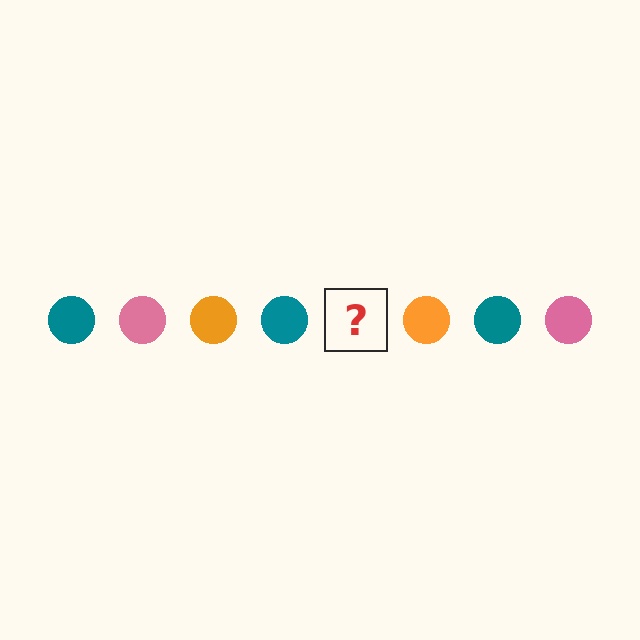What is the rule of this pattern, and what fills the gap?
The rule is that the pattern cycles through teal, pink, orange circles. The gap should be filled with a pink circle.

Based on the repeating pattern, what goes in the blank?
The blank should be a pink circle.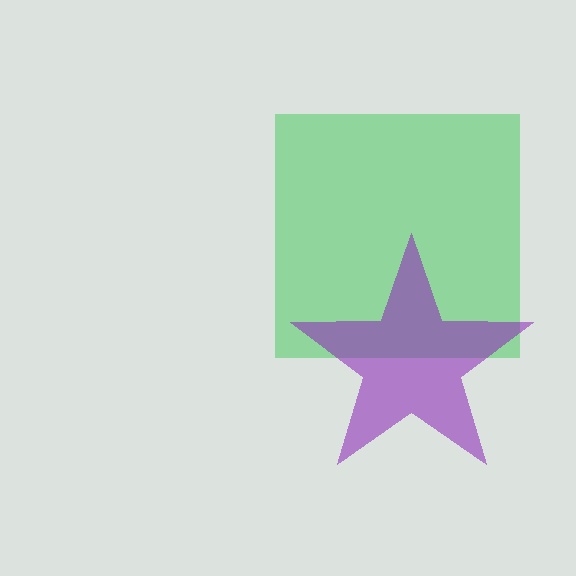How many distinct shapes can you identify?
There are 2 distinct shapes: a green square, a purple star.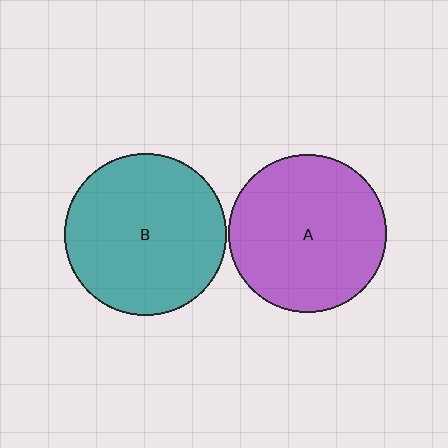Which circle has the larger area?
Circle B (teal).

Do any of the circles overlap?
No, none of the circles overlap.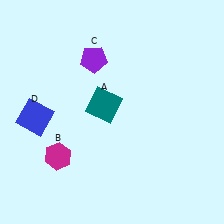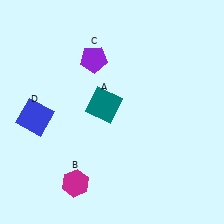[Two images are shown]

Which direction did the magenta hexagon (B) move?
The magenta hexagon (B) moved down.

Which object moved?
The magenta hexagon (B) moved down.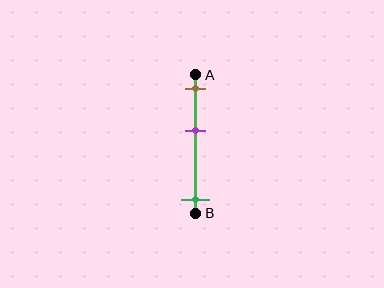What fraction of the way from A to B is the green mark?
The green mark is approximately 90% (0.9) of the way from A to B.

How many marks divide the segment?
There are 3 marks dividing the segment.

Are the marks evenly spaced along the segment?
No, the marks are not evenly spaced.